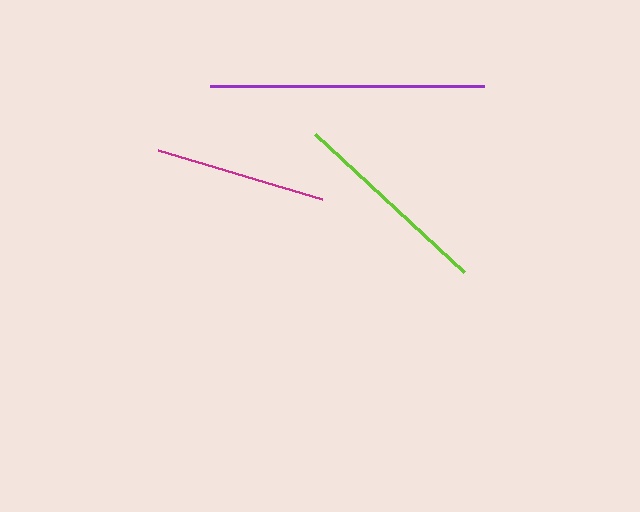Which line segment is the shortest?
The magenta line is the shortest at approximately 172 pixels.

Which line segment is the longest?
The purple line is the longest at approximately 274 pixels.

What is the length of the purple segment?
The purple segment is approximately 274 pixels long.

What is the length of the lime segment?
The lime segment is approximately 203 pixels long.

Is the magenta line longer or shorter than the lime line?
The lime line is longer than the magenta line.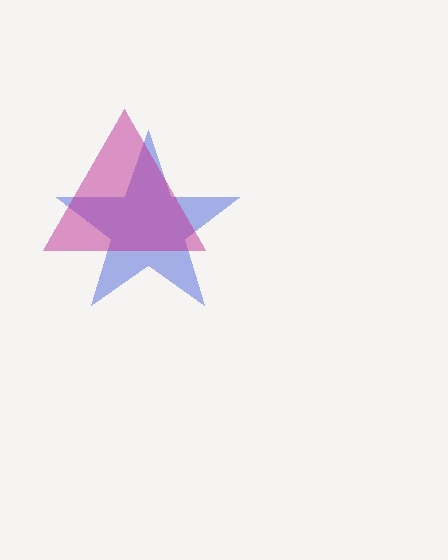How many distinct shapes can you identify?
There are 2 distinct shapes: a blue star, a magenta triangle.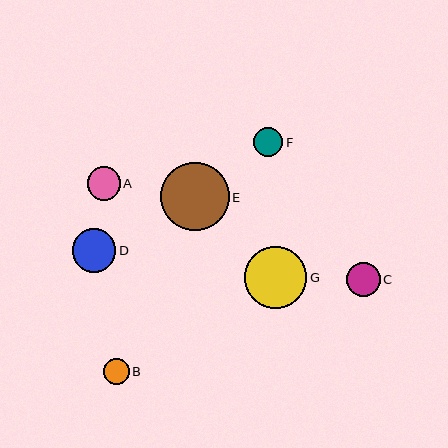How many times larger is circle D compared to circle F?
Circle D is approximately 1.5 times the size of circle F.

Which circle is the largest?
Circle E is the largest with a size of approximately 68 pixels.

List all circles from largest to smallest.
From largest to smallest: E, G, D, C, A, F, B.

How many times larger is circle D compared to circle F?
Circle D is approximately 1.5 times the size of circle F.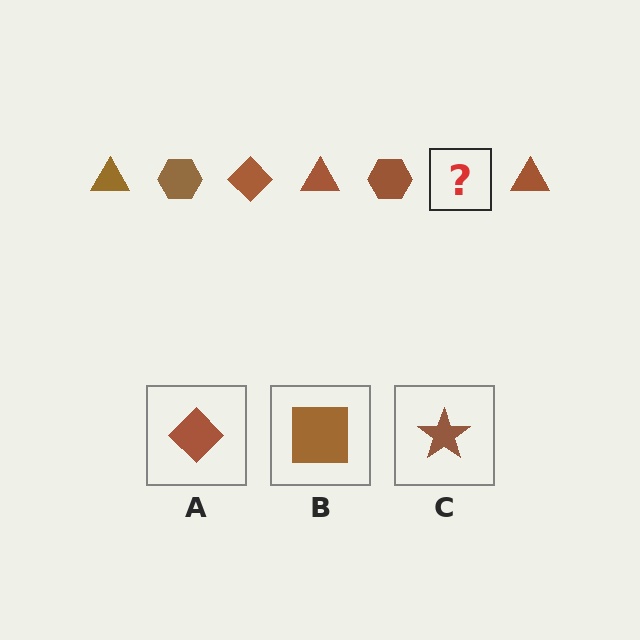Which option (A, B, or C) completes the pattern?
A.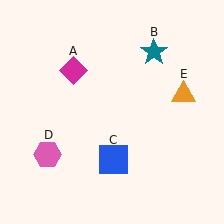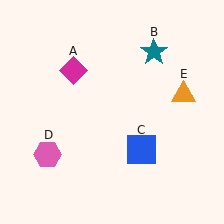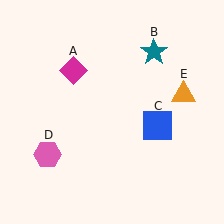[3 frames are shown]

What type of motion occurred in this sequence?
The blue square (object C) rotated counterclockwise around the center of the scene.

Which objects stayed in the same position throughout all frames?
Magenta diamond (object A) and teal star (object B) and pink hexagon (object D) and orange triangle (object E) remained stationary.